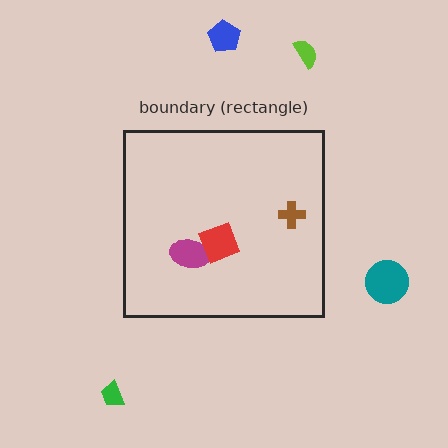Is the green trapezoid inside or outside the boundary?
Outside.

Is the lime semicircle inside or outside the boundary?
Outside.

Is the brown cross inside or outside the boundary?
Inside.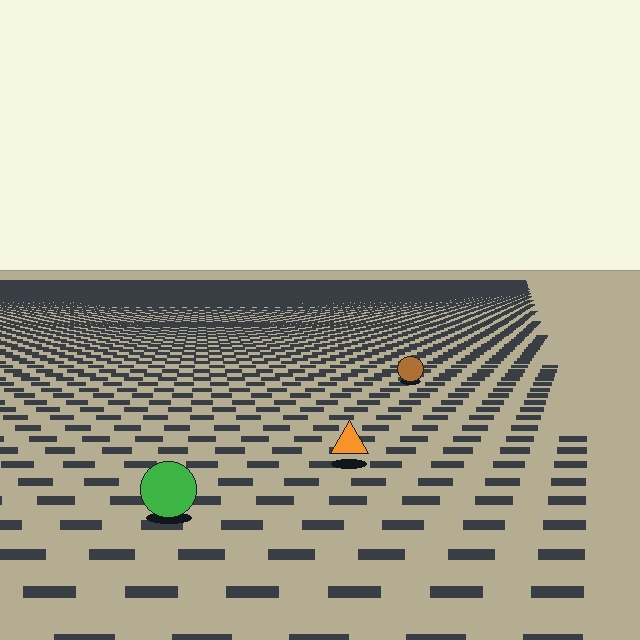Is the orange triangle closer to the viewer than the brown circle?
Yes. The orange triangle is closer — you can tell from the texture gradient: the ground texture is coarser near it.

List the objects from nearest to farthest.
From nearest to farthest: the green circle, the orange triangle, the brown circle.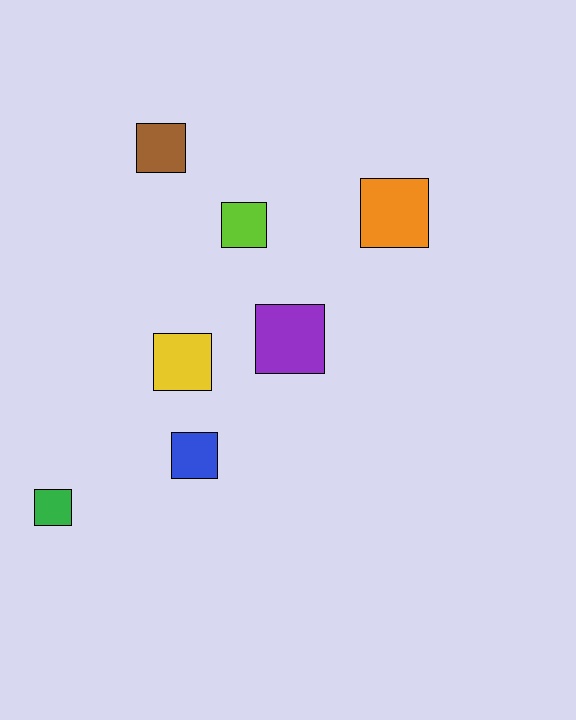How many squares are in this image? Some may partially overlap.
There are 7 squares.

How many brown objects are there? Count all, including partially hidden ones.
There is 1 brown object.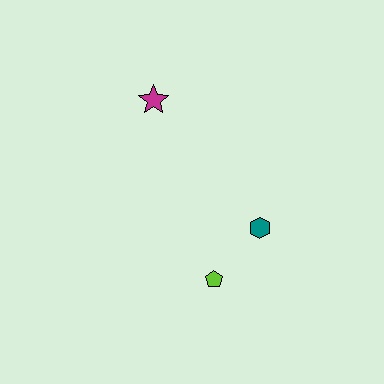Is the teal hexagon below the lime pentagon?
No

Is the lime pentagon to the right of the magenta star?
Yes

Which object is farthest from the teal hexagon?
The magenta star is farthest from the teal hexagon.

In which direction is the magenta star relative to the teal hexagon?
The magenta star is above the teal hexagon.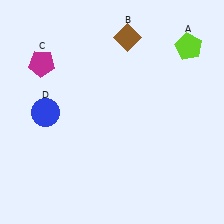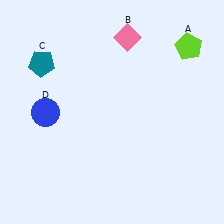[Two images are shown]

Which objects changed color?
B changed from brown to pink. C changed from magenta to teal.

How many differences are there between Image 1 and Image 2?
There are 2 differences between the two images.